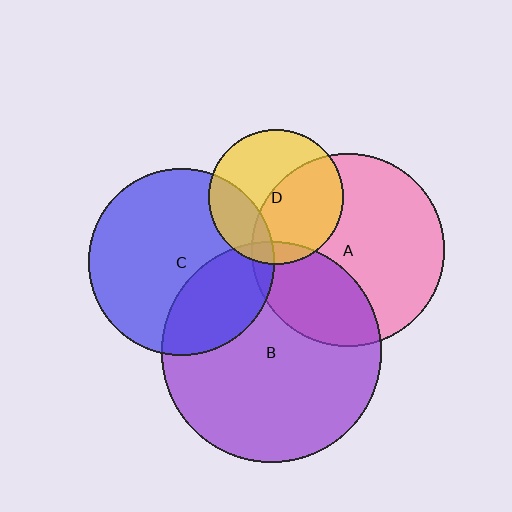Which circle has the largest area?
Circle B (purple).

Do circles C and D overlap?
Yes.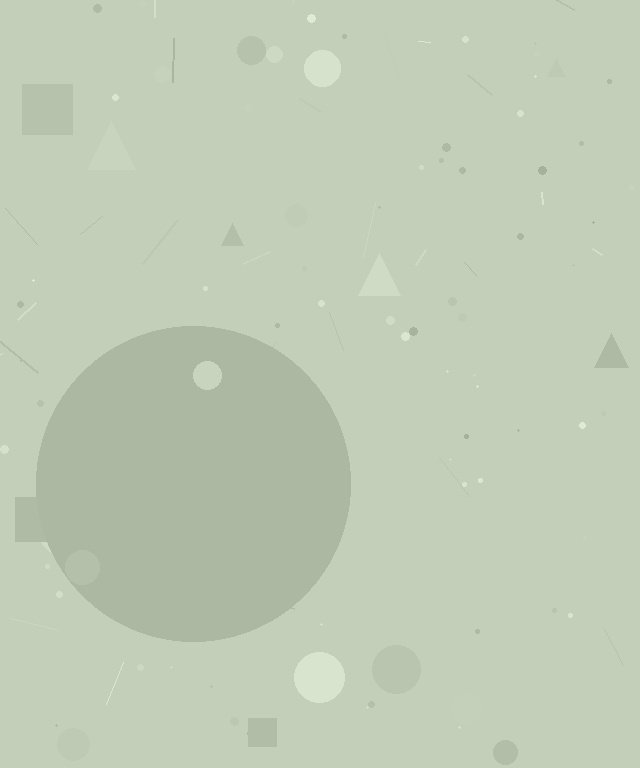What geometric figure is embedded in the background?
A circle is embedded in the background.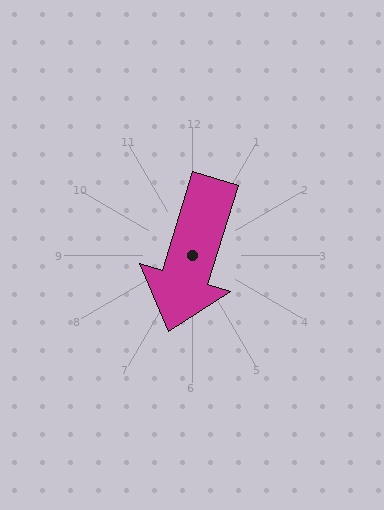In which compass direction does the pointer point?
South.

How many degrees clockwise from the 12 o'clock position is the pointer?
Approximately 197 degrees.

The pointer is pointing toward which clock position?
Roughly 7 o'clock.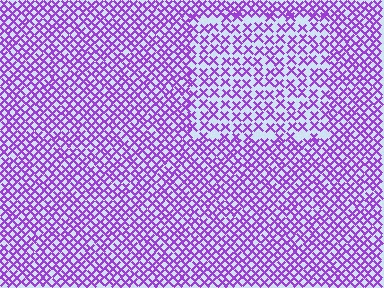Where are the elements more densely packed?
The elements are more densely packed outside the rectangle boundary.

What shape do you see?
I see a rectangle.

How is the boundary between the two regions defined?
The boundary is defined by a change in element density (approximately 1.6x ratio). All elements are the same color, size, and shape.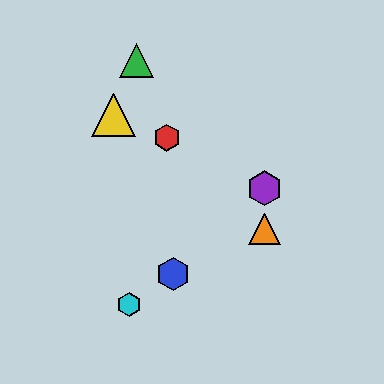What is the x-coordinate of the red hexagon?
The red hexagon is at x≈167.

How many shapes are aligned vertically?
2 shapes (the purple hexagon, the orange triangle) are aligned vertically.